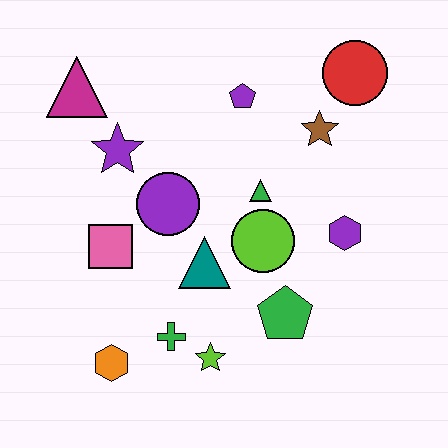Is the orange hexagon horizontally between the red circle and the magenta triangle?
Yes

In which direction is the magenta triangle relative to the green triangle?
The magenta triangle is to the left of the green triangle.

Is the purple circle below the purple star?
Yes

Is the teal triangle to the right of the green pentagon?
No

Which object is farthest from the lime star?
The red circle is farthest from the lime star.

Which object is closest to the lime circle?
The green triangle is closest to the lime circle.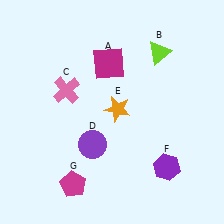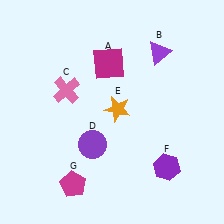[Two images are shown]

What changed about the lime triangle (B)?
In Image 1, B is lime. In Image 2, it changed to purple.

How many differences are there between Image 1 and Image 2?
There is 1 difference between the two images.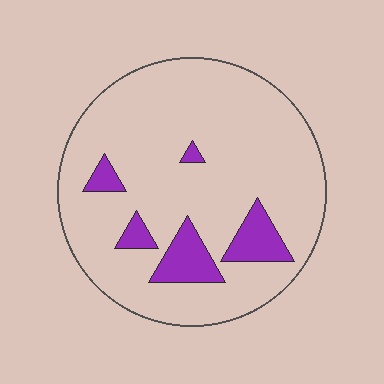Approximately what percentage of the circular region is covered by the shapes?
Approximately 15%.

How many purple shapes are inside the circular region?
5.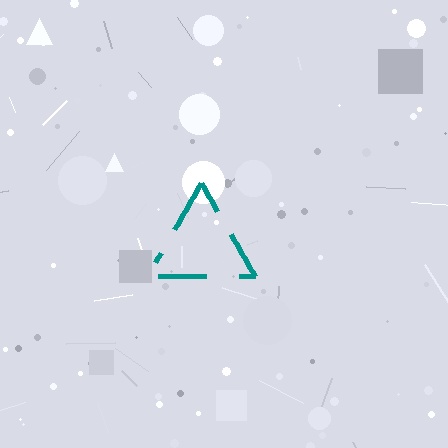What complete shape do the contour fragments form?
The contour fragments form a triangle.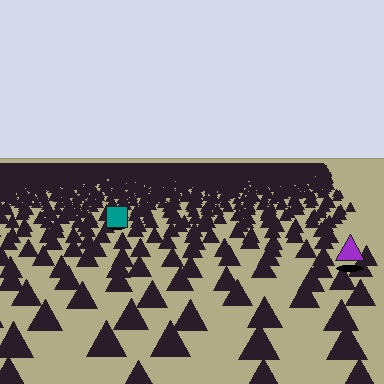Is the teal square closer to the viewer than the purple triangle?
No. The purple triangle is closer — you can tell from the texture gradient: the ground texture is coarser near it.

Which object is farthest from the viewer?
The teal square is farthest from the viewer. It appears smaller and the ground texture around it is denser.